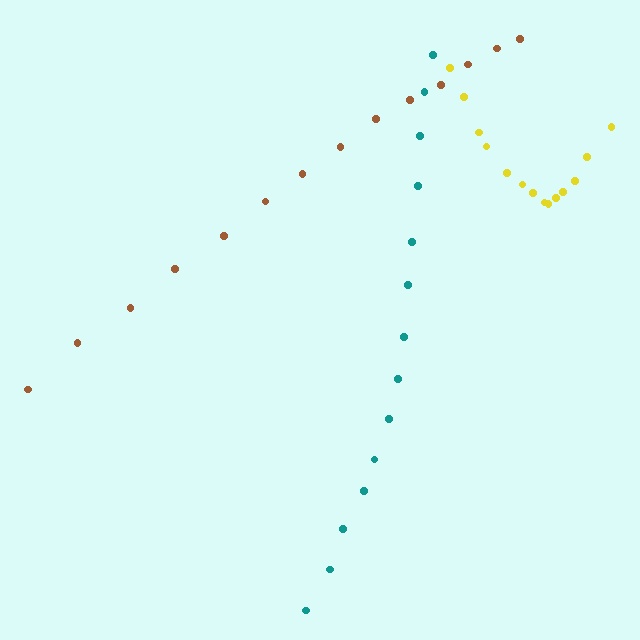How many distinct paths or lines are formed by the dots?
There are 3 distinct paths.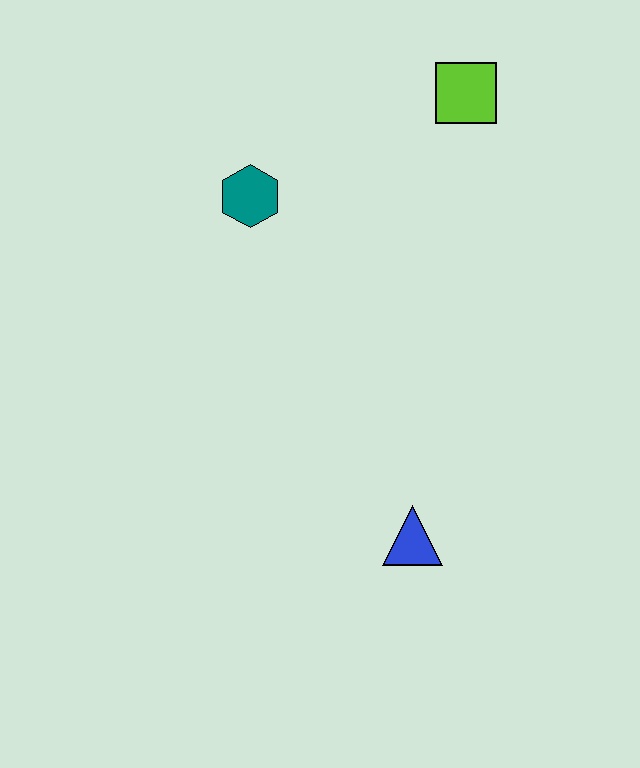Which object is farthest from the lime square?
The blue triangle is farthest from the lime square.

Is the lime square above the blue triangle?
Yes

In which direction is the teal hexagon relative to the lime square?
The teal hexagon is to the left of the lime square.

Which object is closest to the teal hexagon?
The lime square is closest to the teal hexagon.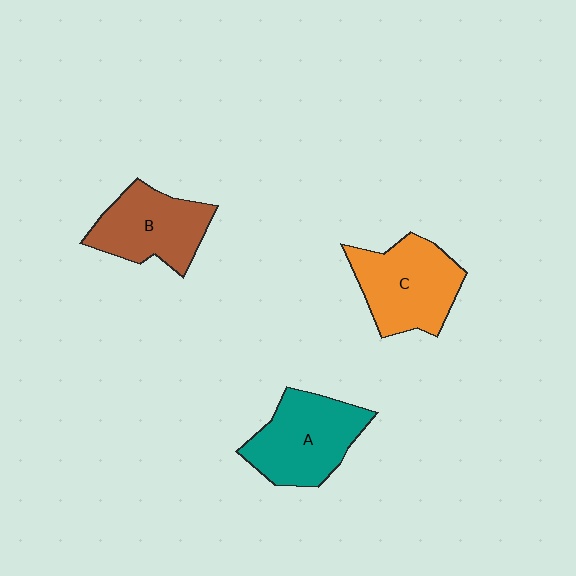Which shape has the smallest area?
Shape B (brown).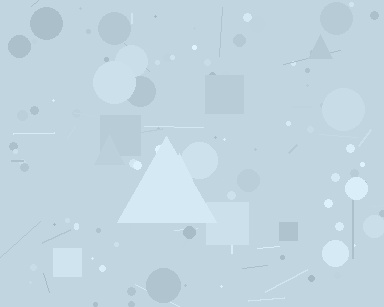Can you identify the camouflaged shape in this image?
The camouflaged shape is a triangle.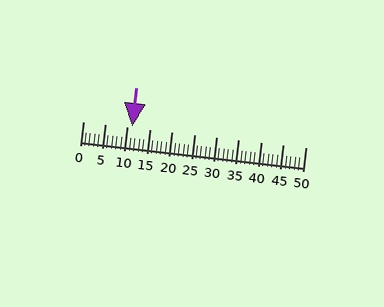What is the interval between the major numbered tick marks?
The major tick marks are spaced 5 units apart.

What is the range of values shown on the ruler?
The ruler shows values from 0 to 50.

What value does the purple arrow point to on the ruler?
The purple arrow points to approximately 11.